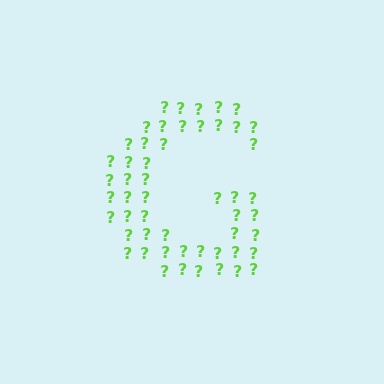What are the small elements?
The small elements are question marks.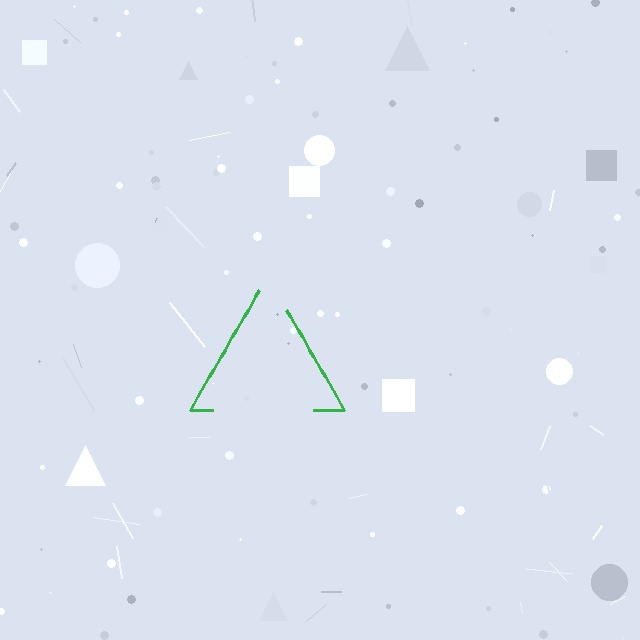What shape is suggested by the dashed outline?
The dashed outline suggests a triangle.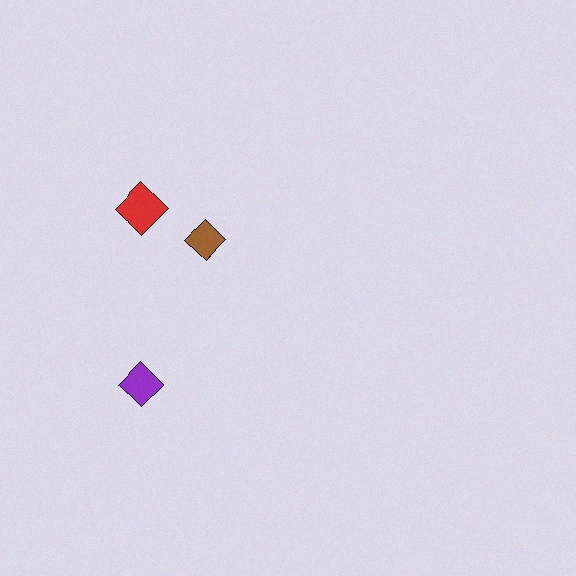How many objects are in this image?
There are 3 objects.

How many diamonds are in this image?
There are 3 diamonds.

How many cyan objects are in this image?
There are no cyan objects.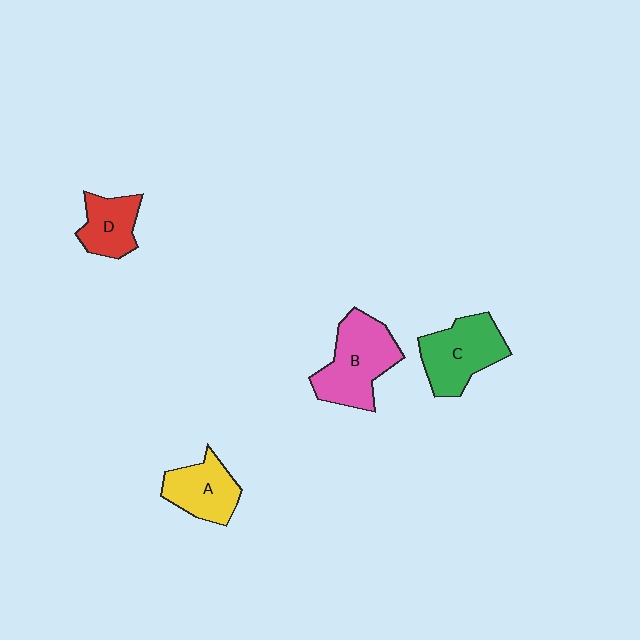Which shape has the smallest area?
Shape D (red).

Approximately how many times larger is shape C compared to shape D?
Approximately 1.5 times.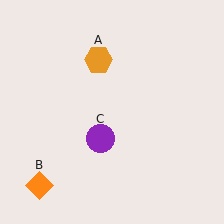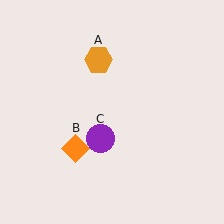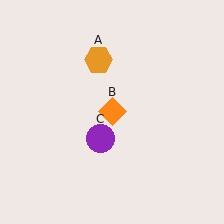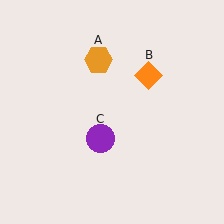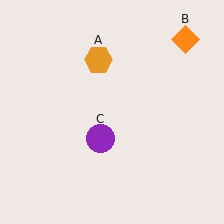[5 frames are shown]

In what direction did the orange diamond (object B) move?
The orange diamond (object B) moved up and to the right.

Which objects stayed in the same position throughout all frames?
Orange hexagon (object A) and purple circle (object C) remained stationary.